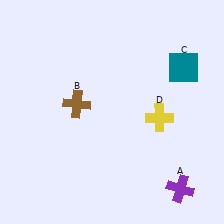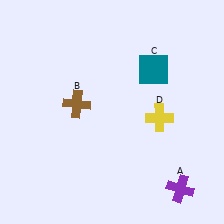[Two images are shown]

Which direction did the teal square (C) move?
The teal square (C) moved left.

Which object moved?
The teal square (C) moved left.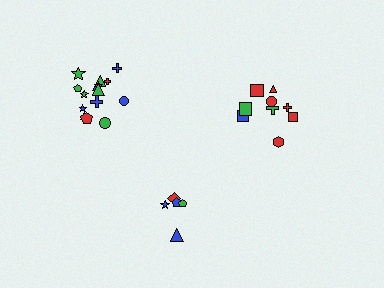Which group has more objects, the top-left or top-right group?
The top-left group.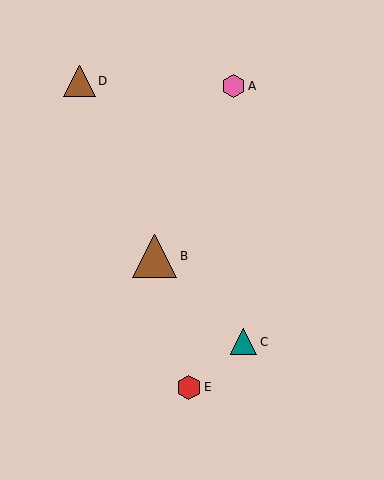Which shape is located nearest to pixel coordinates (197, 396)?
The red hexagon (labeled E) at (189, 387) is nearest to that location.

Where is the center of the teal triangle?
The center of the teal triangle is at (244, 342).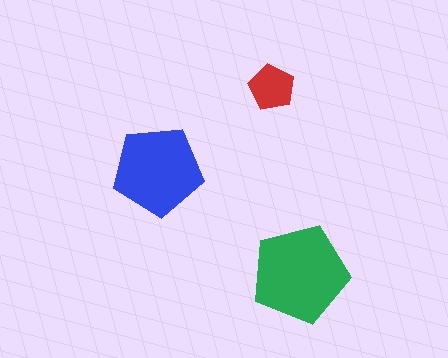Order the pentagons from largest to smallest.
the green one, the blue one, the red one.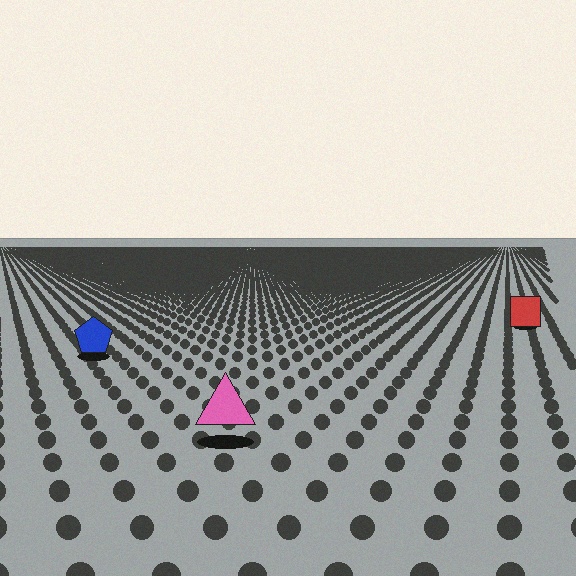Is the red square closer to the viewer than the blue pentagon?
No. The blue pentagon is closer — you can tell from the texture gradient: the ground texture is coarser near it.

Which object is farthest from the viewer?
The red square is farthest from the viewer. It appears smaller and the ground texture around it is denser.